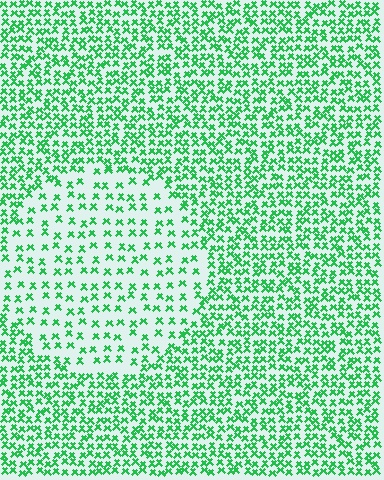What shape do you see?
I see a circle.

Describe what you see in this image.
The image contains small green elements arranged at two different densities. A circle-shaped region is visible where the elements are less densely packed than the surrounding area.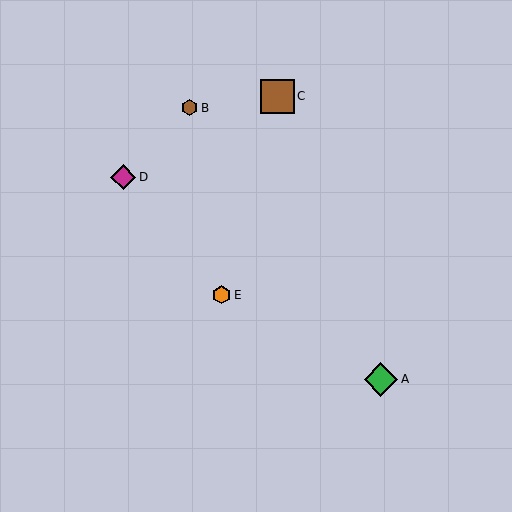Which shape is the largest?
The green diamond (labeled A) is the largest.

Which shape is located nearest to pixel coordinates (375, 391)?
The green diamond (labeled A) at (381, 379) is nearest to that location.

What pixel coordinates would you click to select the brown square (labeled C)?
Click at (277, 96) to select the brown square C.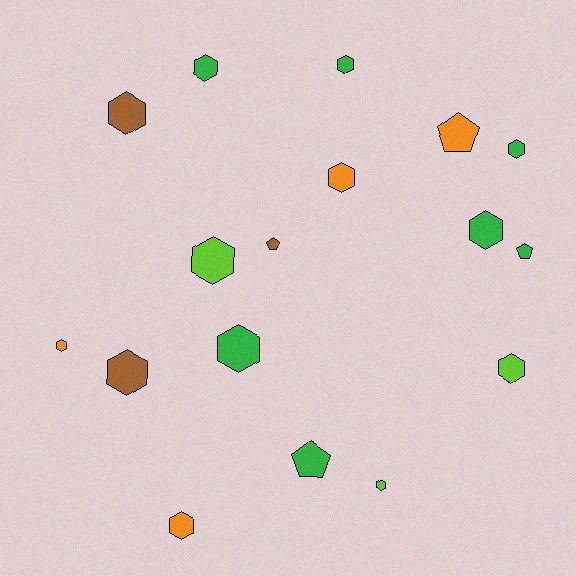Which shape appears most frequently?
Hexagon, with 13 objects.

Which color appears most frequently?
Green, with 7 objects.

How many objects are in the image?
There are 17 objects.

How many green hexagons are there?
There are 5 green hexagons.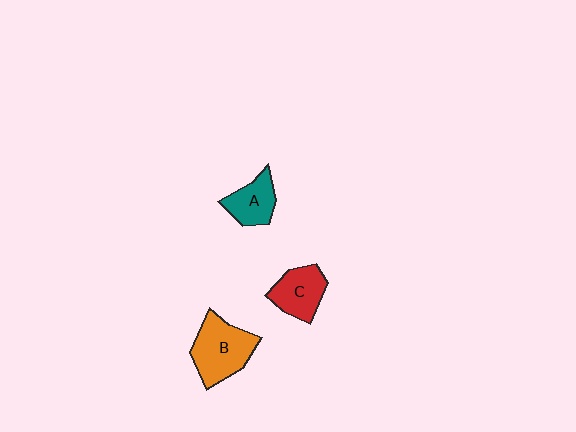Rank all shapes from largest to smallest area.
From largest to smallest: B (orange), C (red), A (teal).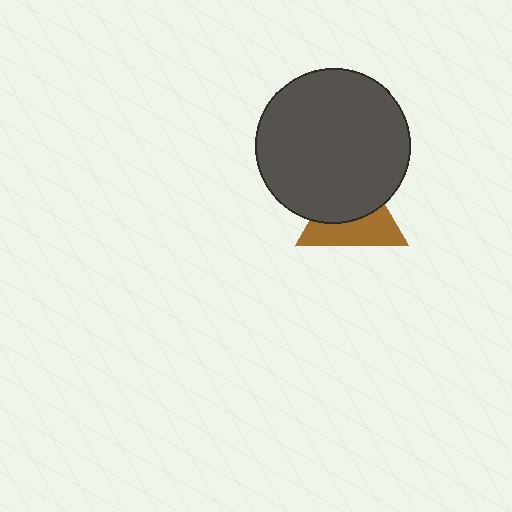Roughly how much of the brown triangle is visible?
About half of it is visible (roughly 47%).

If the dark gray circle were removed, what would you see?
You would see the complete brown triangle.